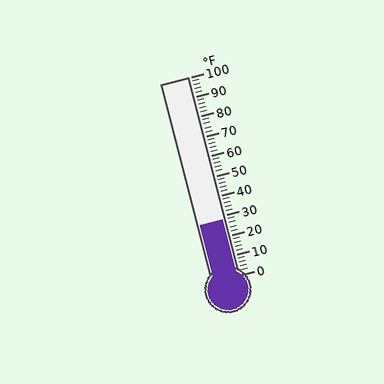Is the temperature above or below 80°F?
The temperature is below 80°F.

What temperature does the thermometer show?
The thermometer shows approximately 28°F.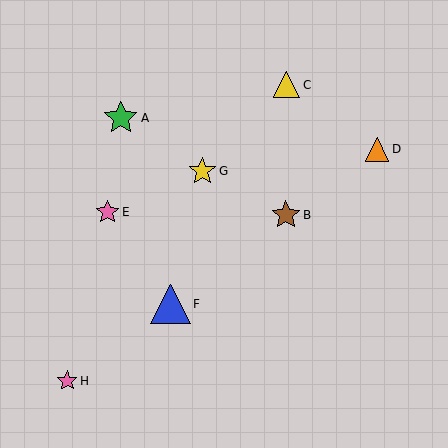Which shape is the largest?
The blue triangle (labeled F) is the largest.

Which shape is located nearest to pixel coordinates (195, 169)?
The yellow star (labeled G) at (202, 171) is nearest to that location.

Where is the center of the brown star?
The center of the brown star is at (286, 215).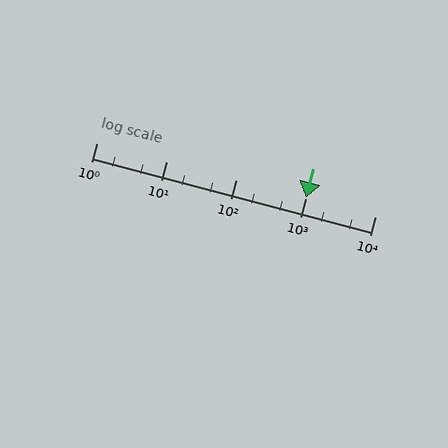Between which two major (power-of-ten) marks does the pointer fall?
The pointer is between 1000 and 10000.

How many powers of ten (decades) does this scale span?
The scale spans 4 decades, from 1 to 10000.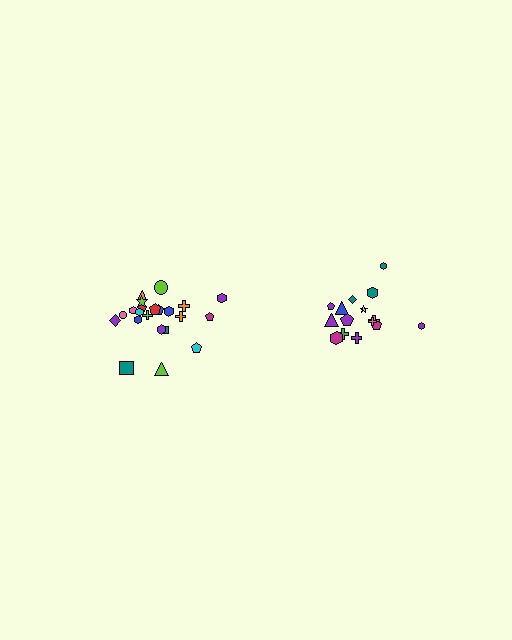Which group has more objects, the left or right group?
The left group.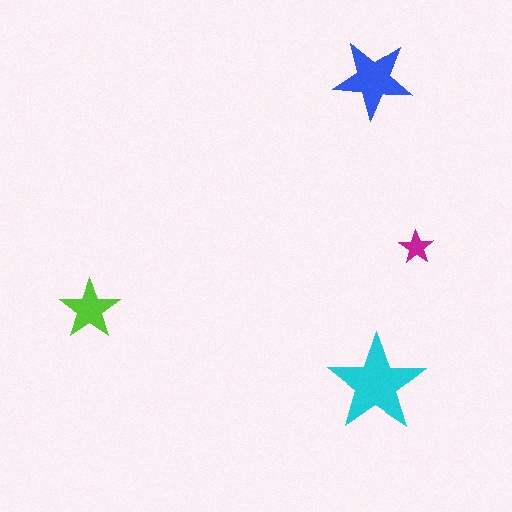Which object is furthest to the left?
The lime star is leftmost.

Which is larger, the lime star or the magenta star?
The lime one.